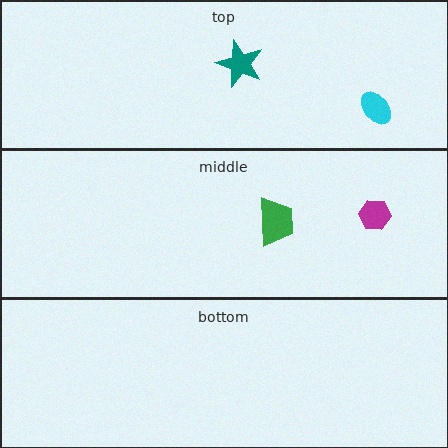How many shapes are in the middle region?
2.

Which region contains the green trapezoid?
The middle region.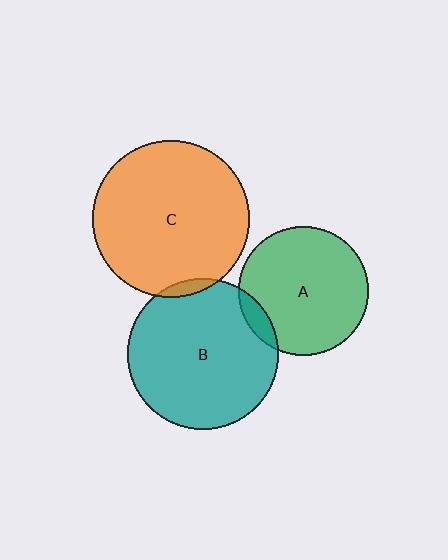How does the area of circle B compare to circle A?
Approximately 1.4 times.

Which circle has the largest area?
Circle C (orange).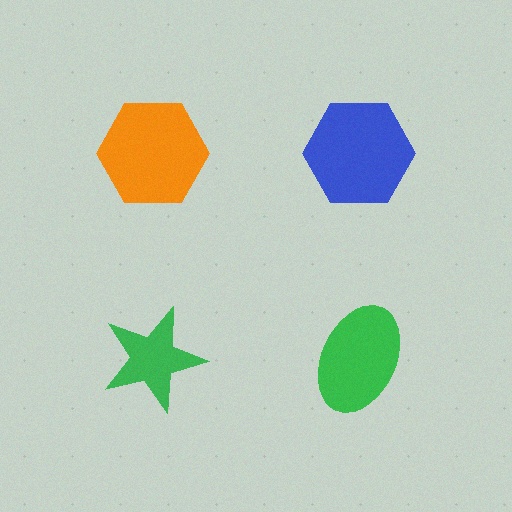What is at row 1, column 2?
A blue hexagon.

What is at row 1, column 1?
An orange hexagon.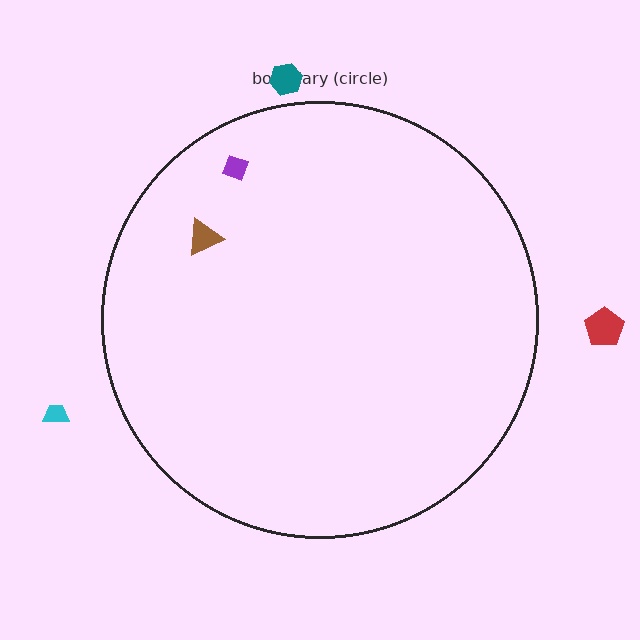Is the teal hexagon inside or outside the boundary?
Outside.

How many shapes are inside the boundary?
2 inside, 3 outside.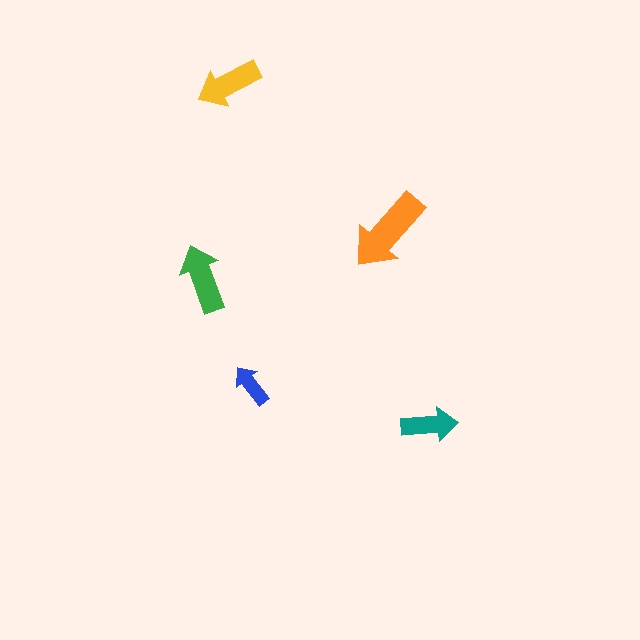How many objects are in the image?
There are 5 objects in the image.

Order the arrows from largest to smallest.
the orange one, the green one, the yellow one, the teal one, the blue one.